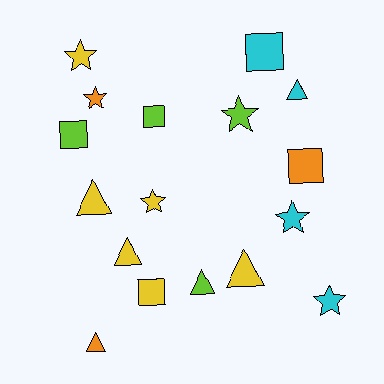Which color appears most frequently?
Yellow, with 6 objects.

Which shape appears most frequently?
Star, with 6 objects.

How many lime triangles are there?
There is 1 lime triangle.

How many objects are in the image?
There are 17 objects.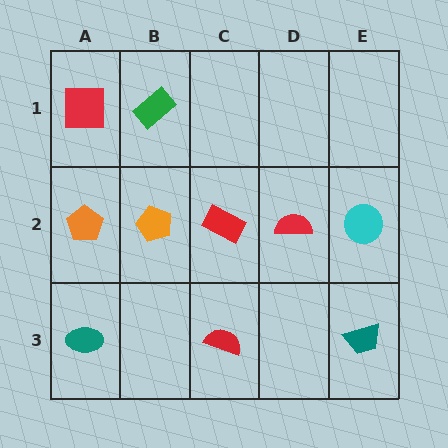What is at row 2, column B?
An orange pentagon.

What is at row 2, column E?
A cyan circle.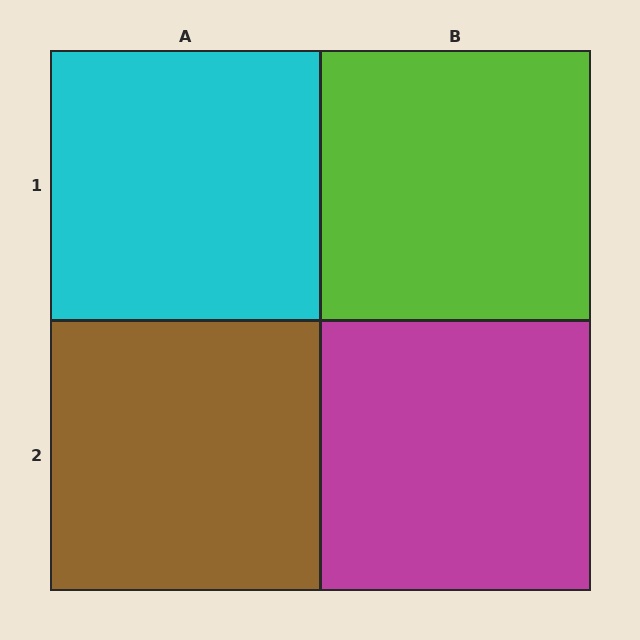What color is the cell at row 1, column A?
Cyan.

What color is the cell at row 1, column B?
Lime.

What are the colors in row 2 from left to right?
Brown, magenta.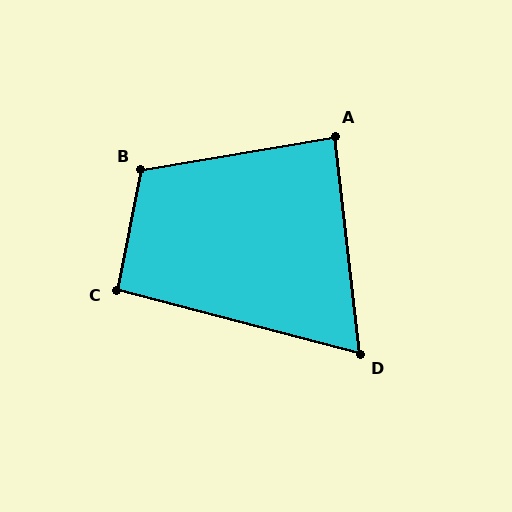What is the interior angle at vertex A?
Approximately 87 degrees (approximately right).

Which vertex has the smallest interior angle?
D, at approximately 69 degrees.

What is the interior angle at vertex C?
Approximately 93 degrees (approximately right).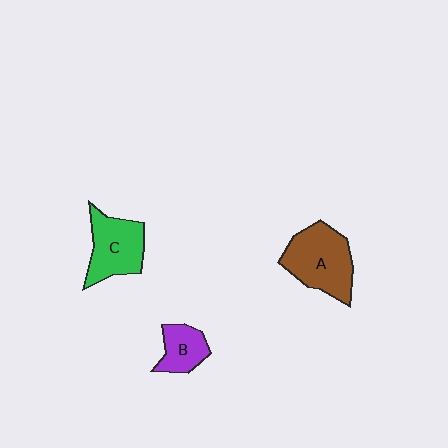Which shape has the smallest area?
Shape B (purple).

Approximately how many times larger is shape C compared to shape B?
Approximately 1.7 times.